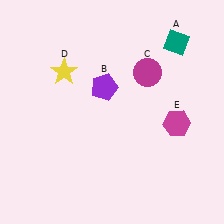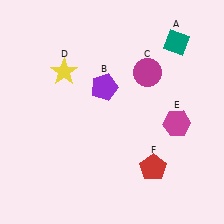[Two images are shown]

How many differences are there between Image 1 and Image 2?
There is 1 difference between the two images.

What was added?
A red pentagon (F) was added in Image 2.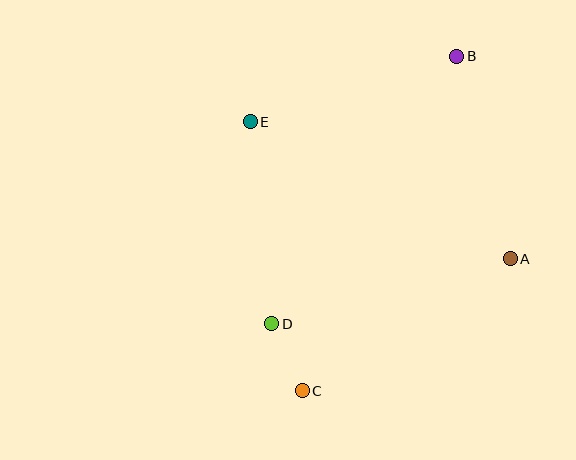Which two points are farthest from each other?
Points B and C are farthest from each other.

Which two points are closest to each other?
Points C and D are closest to each other.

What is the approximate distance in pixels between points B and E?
The distance between B and E is approximately 216 pixels.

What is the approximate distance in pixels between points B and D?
The distance between B and D is approximately 325 pixels.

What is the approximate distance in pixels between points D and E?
The distance between D and E is approximately 203 pixels.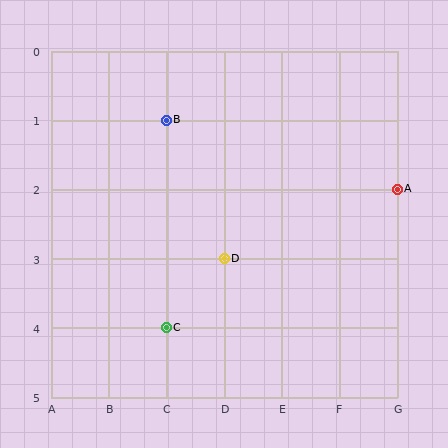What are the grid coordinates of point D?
Point D is at grid coordinates (D, 3).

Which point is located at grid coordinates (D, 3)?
Point D is at (D, 3).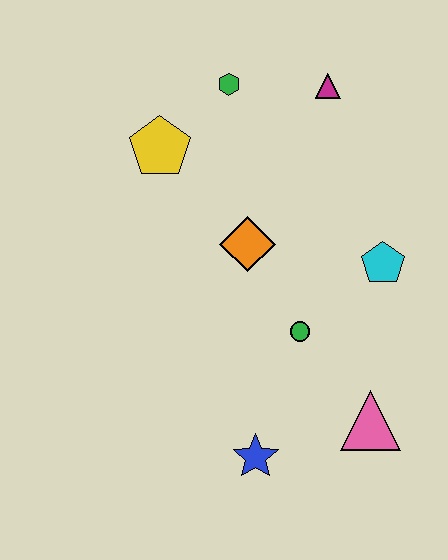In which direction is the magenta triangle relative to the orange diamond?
The magenta triangle is above the orange diamond.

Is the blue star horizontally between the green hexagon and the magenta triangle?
Yes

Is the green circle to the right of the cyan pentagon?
No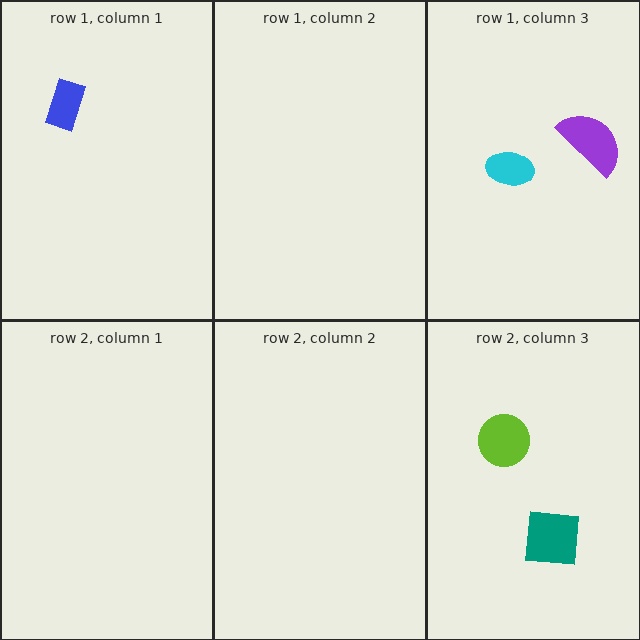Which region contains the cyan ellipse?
The row 1, column 3 region.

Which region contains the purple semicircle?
The row 1, column 3 region.